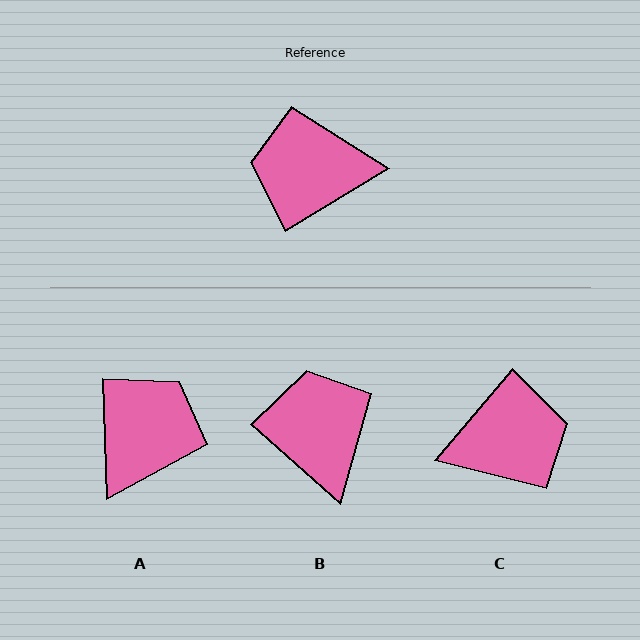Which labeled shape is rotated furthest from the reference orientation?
C, about 162 degrees away.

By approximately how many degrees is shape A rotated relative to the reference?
Approximately 119 degrees clockwise.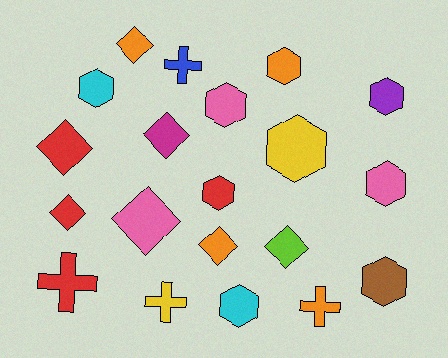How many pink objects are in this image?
There are 3 pink objects.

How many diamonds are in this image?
There are 7 diamonds.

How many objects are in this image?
There are 20 objects.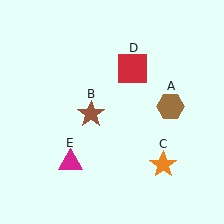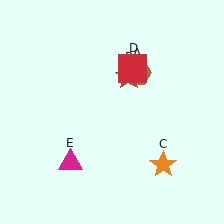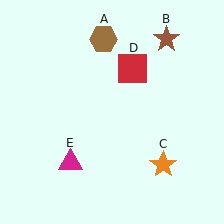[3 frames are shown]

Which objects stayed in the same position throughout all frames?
Orange star (object C) and red square (object D) and magenta triangle (object E) remained stationary.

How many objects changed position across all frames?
2 objects changed position: brown hexagon (object A), brown star (object B).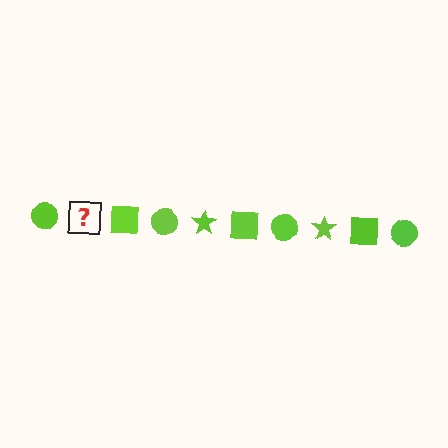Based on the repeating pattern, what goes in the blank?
The blank should be a lime star.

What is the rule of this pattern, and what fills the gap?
The rule is that the pattern cycles through circle, star, square shapes in lime. The gap should be filled with a lime star.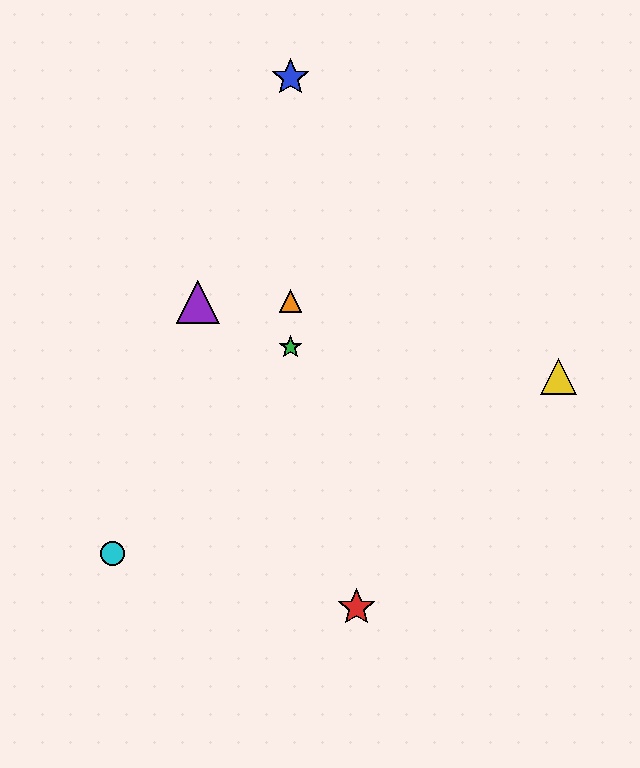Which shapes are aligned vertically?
The blue star, the green star, the orange triangle are aligned vertically.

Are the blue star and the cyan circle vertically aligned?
No, the blue star is at x≈291 and the cyan circle is at x≈113.